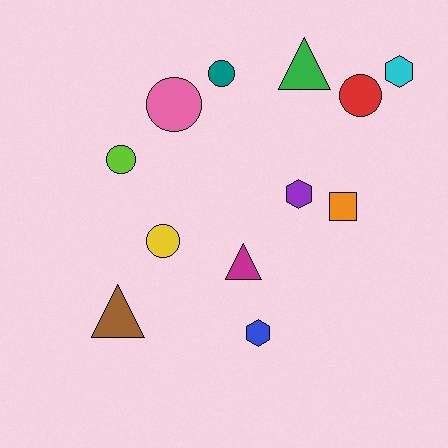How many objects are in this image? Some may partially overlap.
There are 12 objects.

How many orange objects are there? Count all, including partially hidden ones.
There is 1 orange object.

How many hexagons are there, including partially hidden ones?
There are 3 hexagons.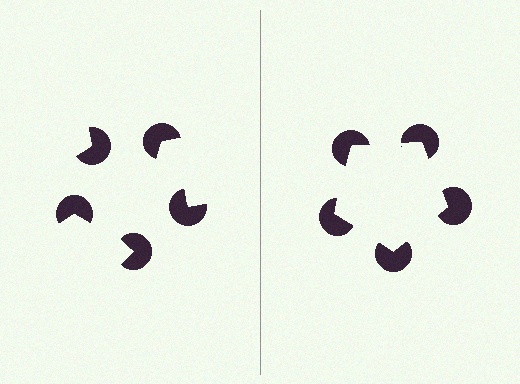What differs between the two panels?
The pac-man discs are positioned identically on both sides; only the wedge orientations differ. On the right they align to a pentagon; on the left they are misaligned.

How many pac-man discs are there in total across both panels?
10 — 5 on each side.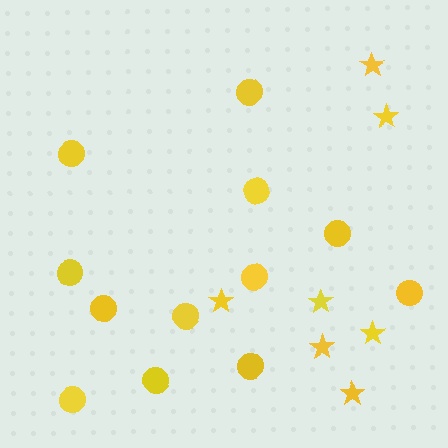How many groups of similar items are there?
There are 2 groups: one group of circles (12) and one group of stars (7).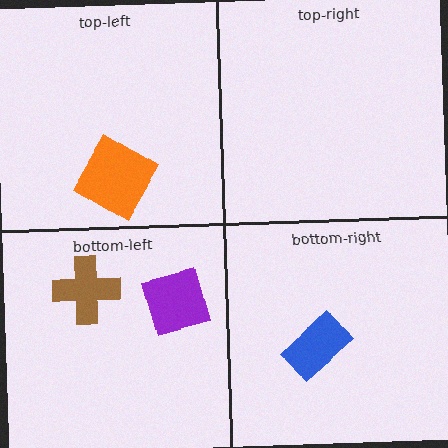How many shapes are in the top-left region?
1.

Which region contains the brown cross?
The bottom-left region.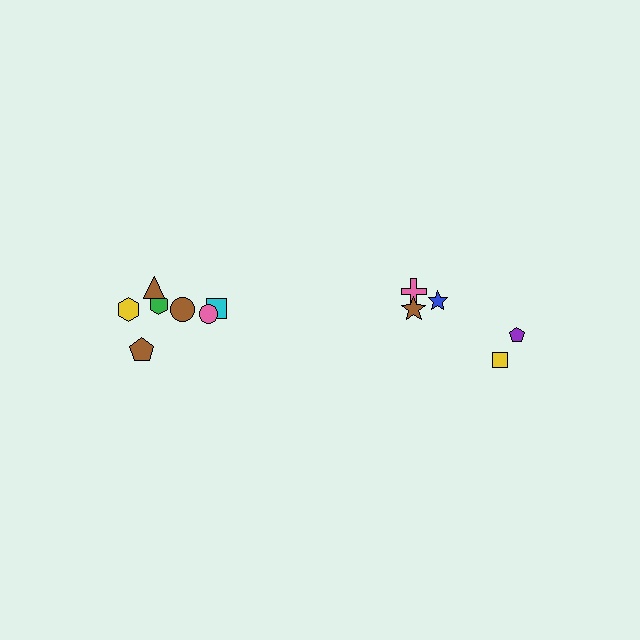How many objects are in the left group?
There are 7 objects.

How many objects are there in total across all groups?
There are 12 objects.